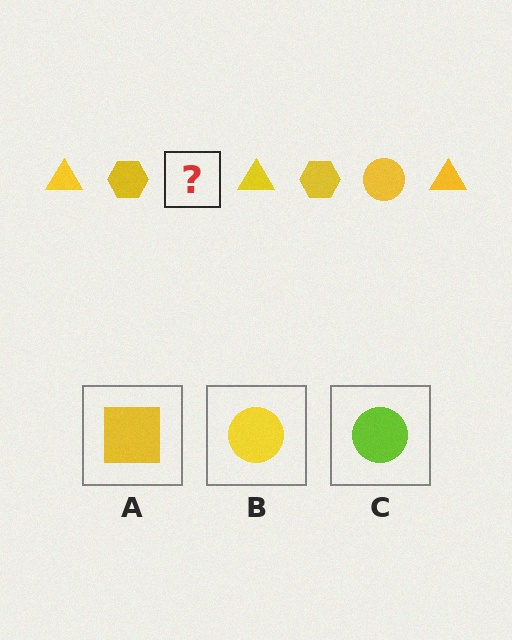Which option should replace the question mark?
Option B.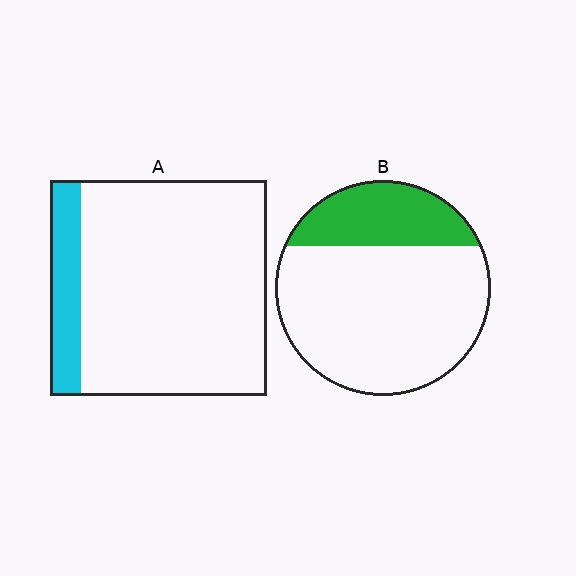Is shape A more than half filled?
No.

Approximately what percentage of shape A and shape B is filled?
A is approximately 15% and B is approximately 25%.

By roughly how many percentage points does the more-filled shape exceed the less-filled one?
By roughly 10 percentage points (B over A).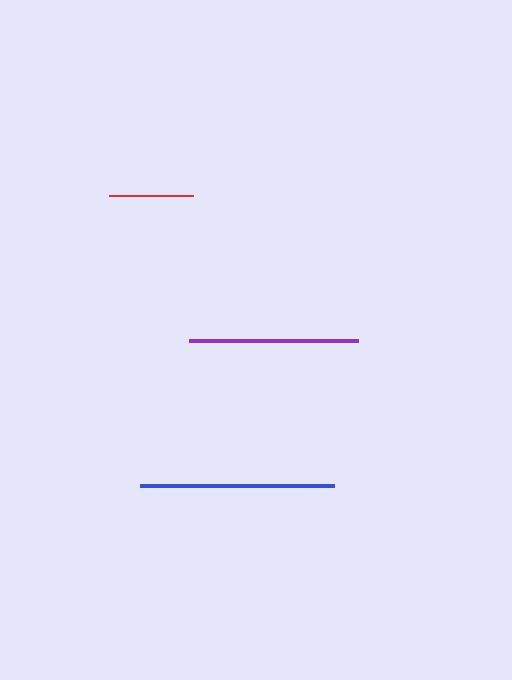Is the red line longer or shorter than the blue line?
The blue line is longer than the red line.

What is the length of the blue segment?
The blue segment is approximately 194 pixels long.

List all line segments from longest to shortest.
From longest to shortest: blue, purple, red.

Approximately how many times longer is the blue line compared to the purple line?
The blue line is approximately 1.1 times the length of the purple line.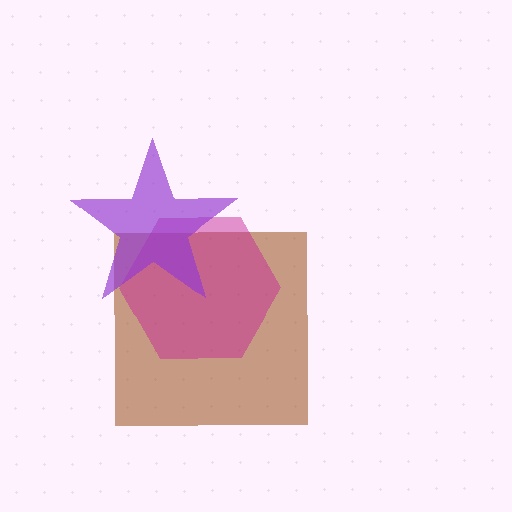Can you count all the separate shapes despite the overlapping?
Yes, there are 3 separate shapes.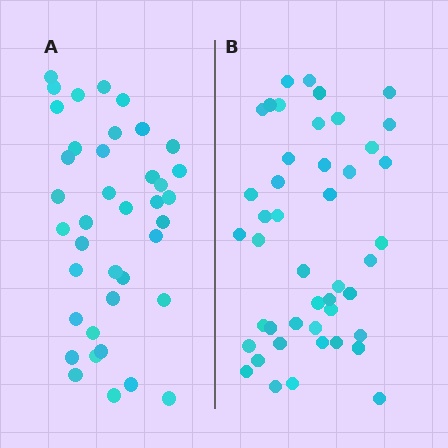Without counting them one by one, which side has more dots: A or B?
Region B (the right region) has more dots.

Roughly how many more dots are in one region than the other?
Region B has about 6 more dots than region A.